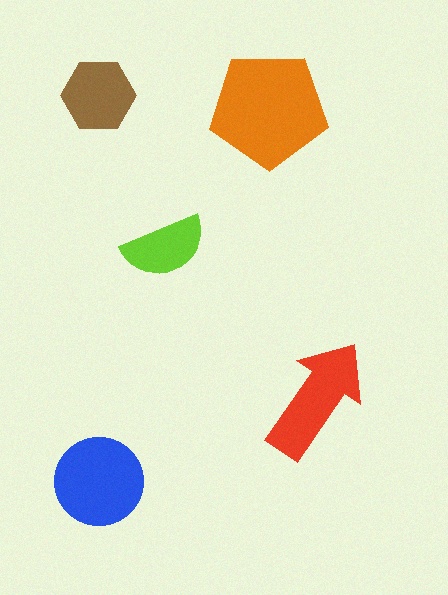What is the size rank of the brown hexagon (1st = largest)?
4th.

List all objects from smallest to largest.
The lime semicircle, the brown hexagon, the red arrow, the blue circle, the orange pentagon.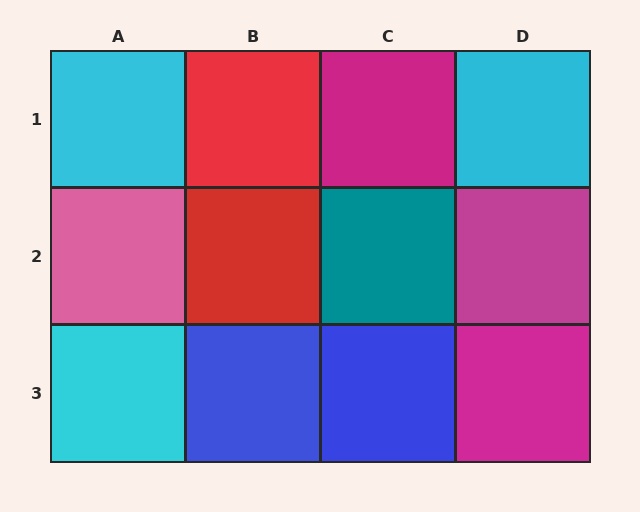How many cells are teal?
1 cell is teal.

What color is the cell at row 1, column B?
Red.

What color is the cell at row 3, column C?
Blue.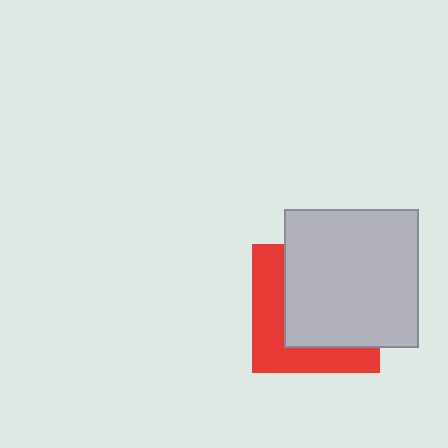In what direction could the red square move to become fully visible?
The red square could move toward the lower-left. That would shift it out from behind the light gray rectangle entirely.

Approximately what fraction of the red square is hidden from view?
Roughly 60% of the red square is hidden behind the light gray rectangle.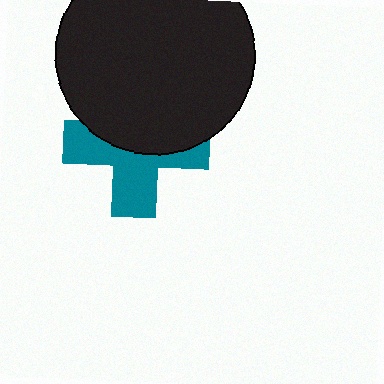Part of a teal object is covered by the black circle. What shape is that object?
It is a cross.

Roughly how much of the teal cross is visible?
About half of it is visible (roughly 51%).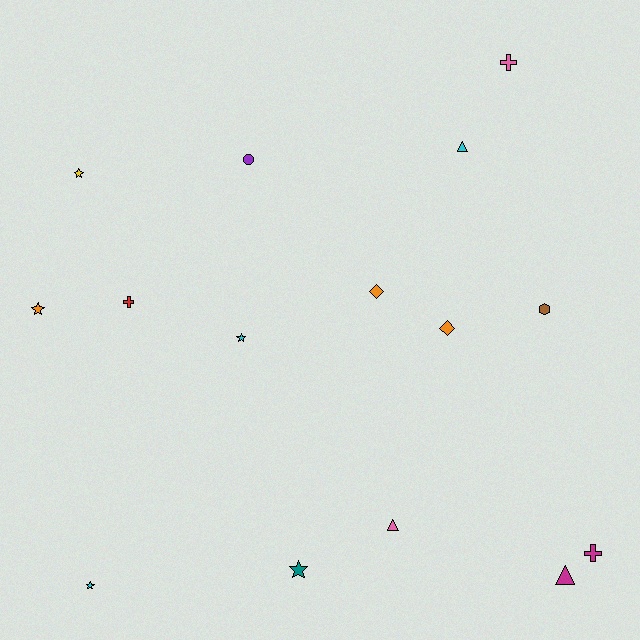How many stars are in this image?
There are 5 stars.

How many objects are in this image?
There are 15 objects.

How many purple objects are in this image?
There is 1 purple object.